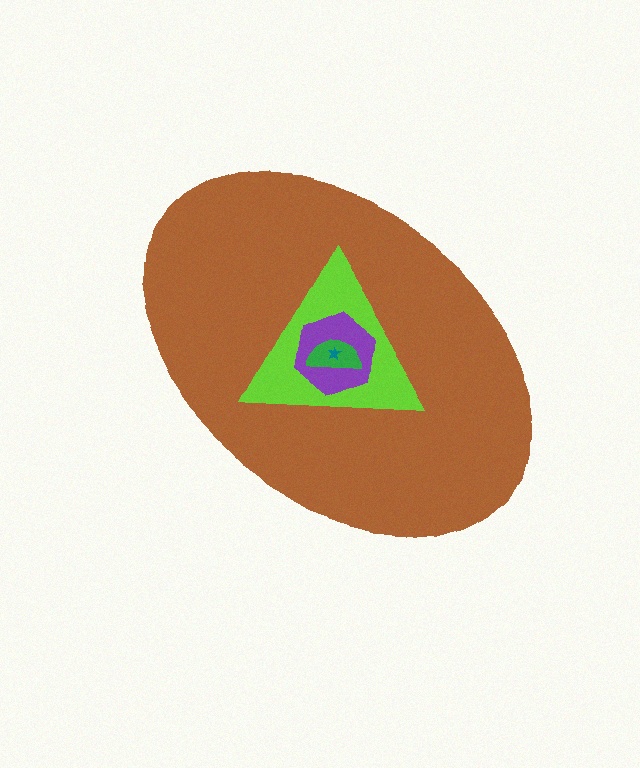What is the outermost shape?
The brown ellipse.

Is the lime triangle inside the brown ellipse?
Yes.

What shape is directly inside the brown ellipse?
The lime triangle.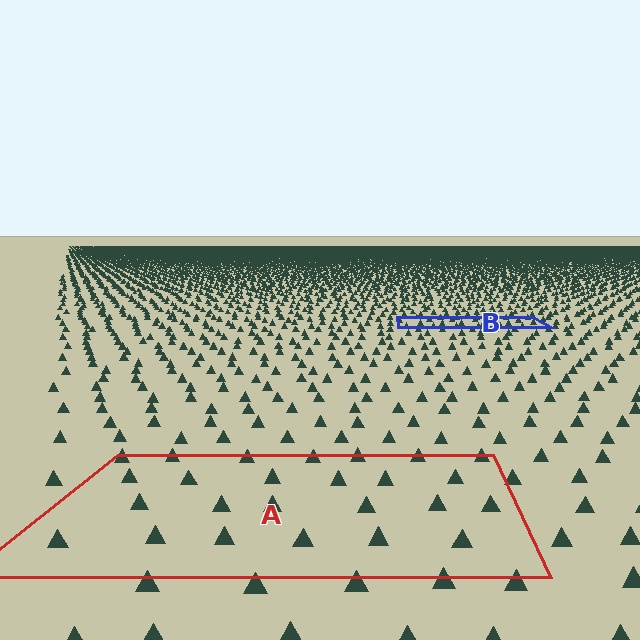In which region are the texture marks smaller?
The texture marks are smaller in region B, because it is farther away.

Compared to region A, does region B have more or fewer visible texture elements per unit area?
Region B has more texture elements per unit area — they are packed more densely because it is farther away.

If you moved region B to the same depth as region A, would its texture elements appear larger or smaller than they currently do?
They would appear larger. At a closer depth, the same texture elements are projected at a bigger on-screen size.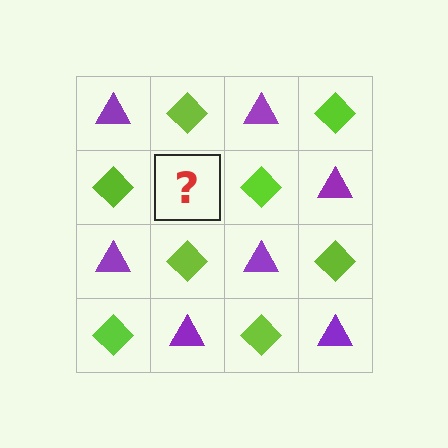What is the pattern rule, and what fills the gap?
The rule is that it alternates purple triangle and lime diamond in a checkerboard pattern. The gap should be filled with a purple triangle.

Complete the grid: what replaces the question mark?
The question mark should be replaced with a purple triangle.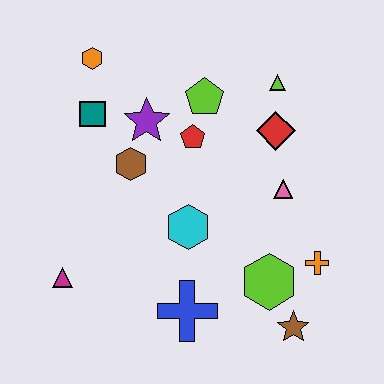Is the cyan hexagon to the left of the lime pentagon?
Yes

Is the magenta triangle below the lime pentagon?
Yes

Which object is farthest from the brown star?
The orange hexagon is farthest from the brown star.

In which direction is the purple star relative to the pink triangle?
The purple star is to the left of the pink triangle.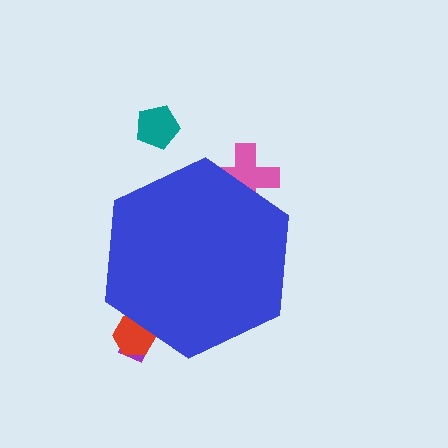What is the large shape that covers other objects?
A blue hexagon.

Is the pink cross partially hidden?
Yes, the pink cross is partially hidden behind the blue hexagon.